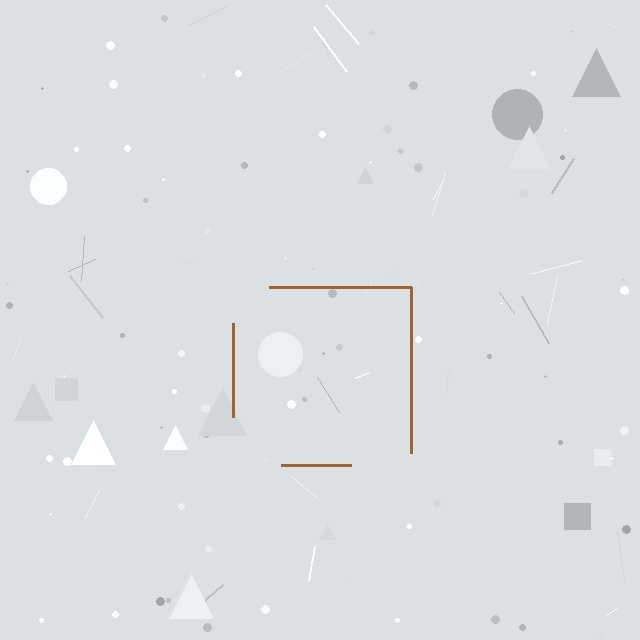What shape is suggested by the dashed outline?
The dashed outline suggests a square.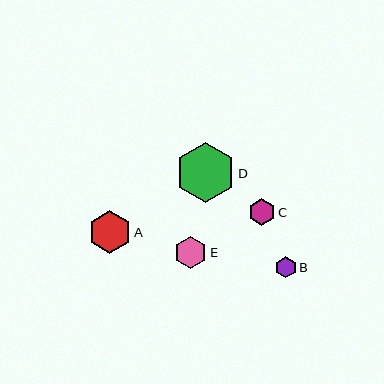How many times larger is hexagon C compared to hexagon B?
Hexagon C is approximately 1.3 times the size of hexagon B.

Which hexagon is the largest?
Hexagon D is the largest with a size of approximately 60 pixels.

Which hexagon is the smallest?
Hexagon B is the smallest with a size of approximately 21 pixels.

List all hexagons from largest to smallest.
From largest to smallest: D, A, E, C, B.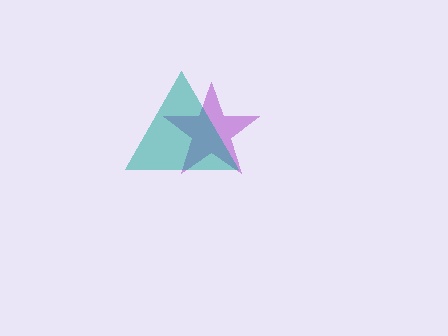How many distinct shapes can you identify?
There are 2 distinct shapes: a purple star, a teal triangle.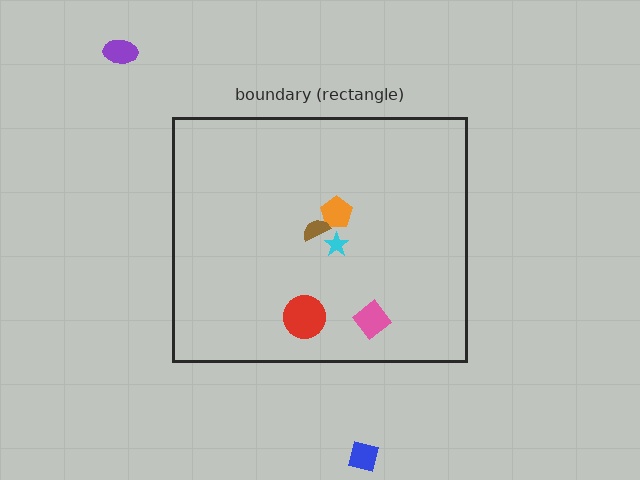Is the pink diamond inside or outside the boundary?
Inside.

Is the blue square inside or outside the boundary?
Outside.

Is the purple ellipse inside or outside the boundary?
Outside.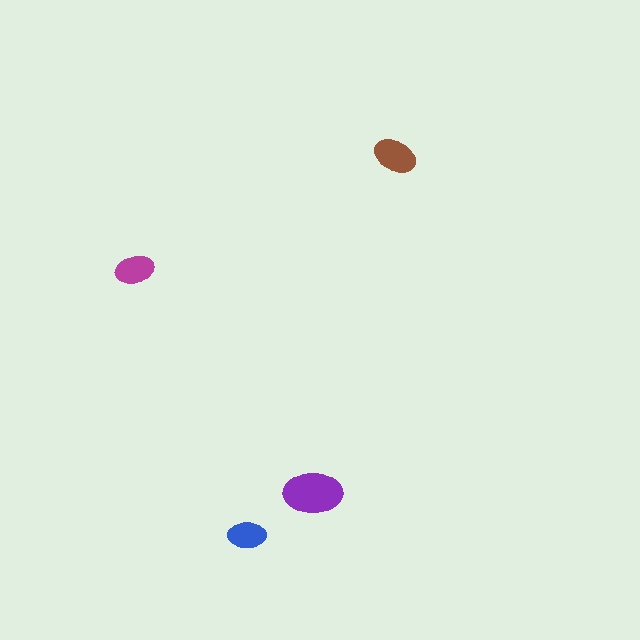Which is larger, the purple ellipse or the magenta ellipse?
The purple one.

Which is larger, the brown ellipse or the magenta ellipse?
The brown one.